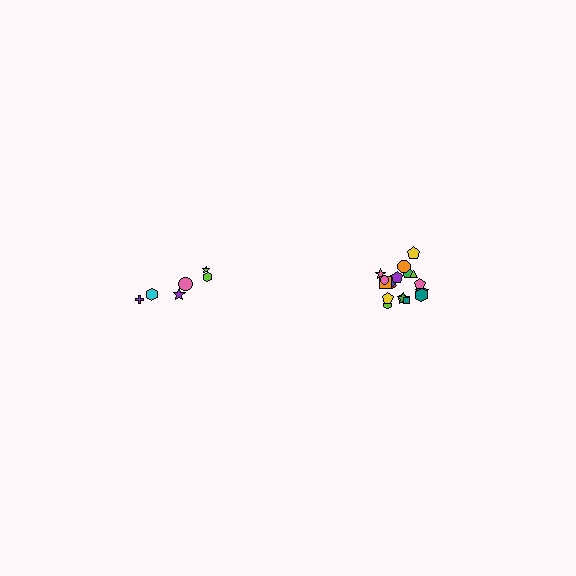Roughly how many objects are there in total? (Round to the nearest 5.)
Roughly 25 objects in total.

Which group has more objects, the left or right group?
The right group.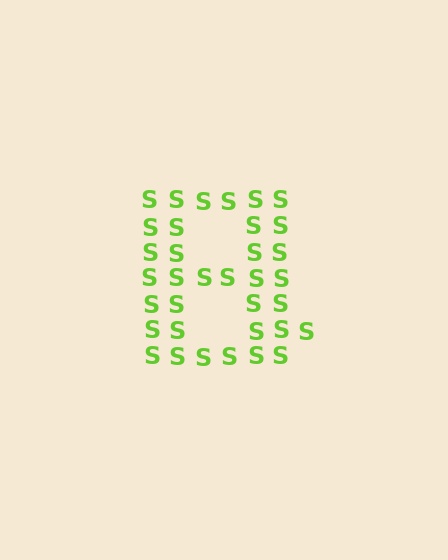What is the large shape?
The large shape is the letter B.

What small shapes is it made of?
It is made of small letter S's.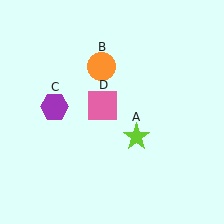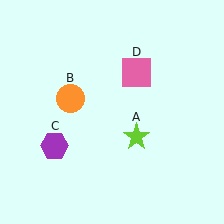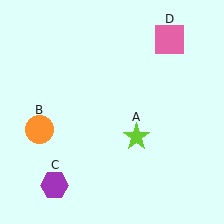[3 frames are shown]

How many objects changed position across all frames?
3 objects changed position: orange circle (object B), purple hexagon (object C), pink square (object D).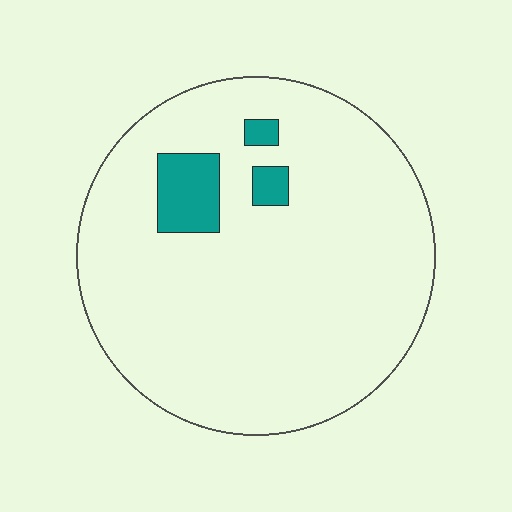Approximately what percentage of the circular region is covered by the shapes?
Approximately 5%.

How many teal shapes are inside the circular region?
3.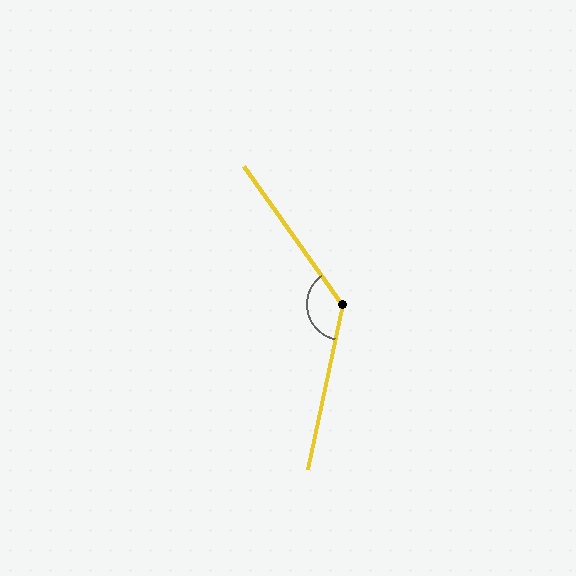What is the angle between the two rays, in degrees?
Approximately 132 degrees.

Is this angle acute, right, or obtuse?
It is obtuse.